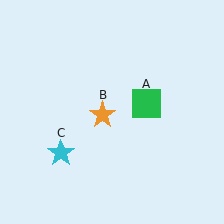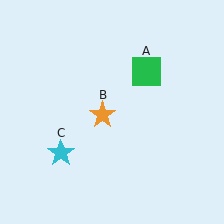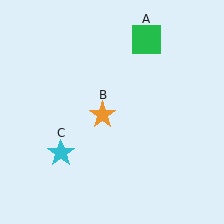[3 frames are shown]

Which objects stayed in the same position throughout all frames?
Orange star (object B) and cyan star (object C) remained stationary.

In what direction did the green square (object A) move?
The green square (object A) moved up.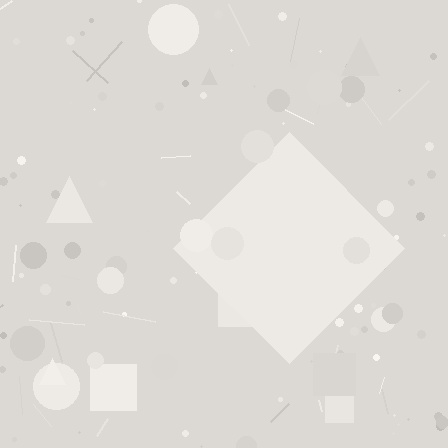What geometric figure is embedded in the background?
A diamond is embedded in the background.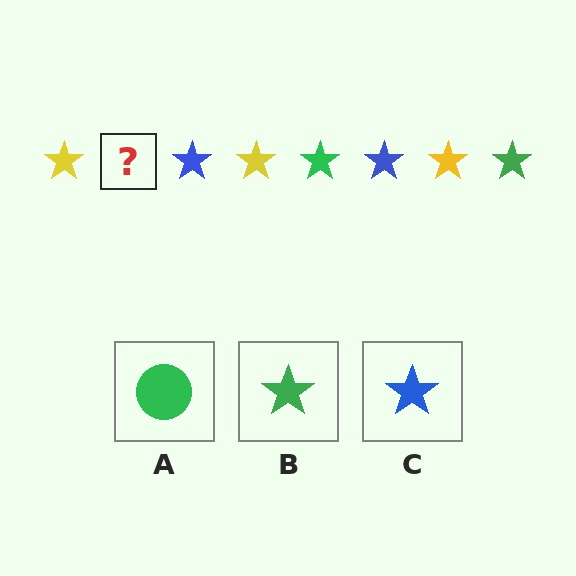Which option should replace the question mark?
Option B.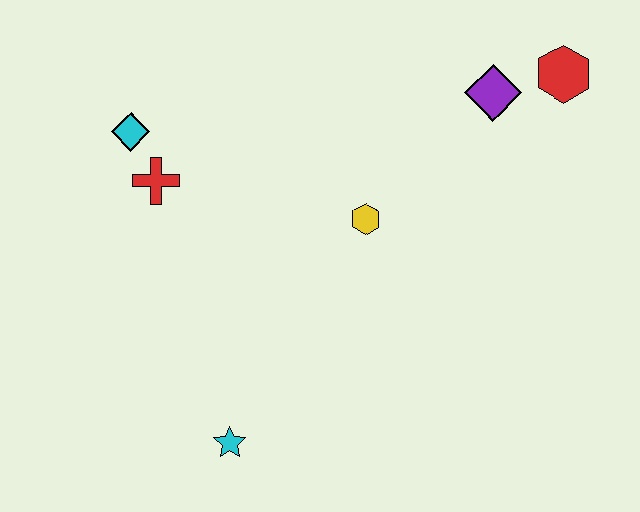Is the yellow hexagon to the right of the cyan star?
Yes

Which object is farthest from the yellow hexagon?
The cyan star is farthest from the yellow hexagon.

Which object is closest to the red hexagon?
The purple diamond is closest to the red hexagon.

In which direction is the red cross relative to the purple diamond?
The red cross is to the left of the purple diamond.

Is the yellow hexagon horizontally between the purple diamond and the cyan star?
Yes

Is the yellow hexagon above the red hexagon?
No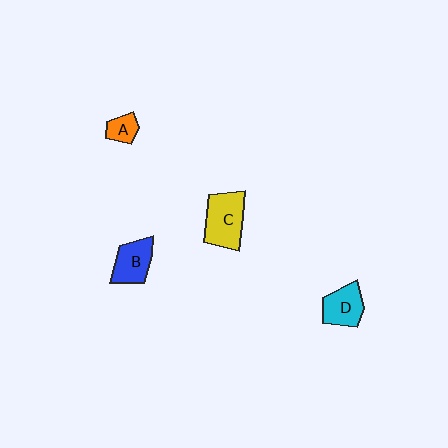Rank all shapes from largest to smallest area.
From largest to smallest: C (yellow), B (blue), D (cyan), A (orange).